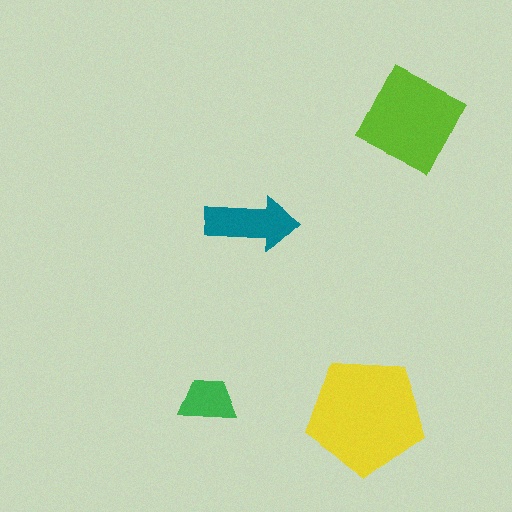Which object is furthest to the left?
The green trapezoid is leftmost.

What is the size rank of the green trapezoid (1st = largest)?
4th.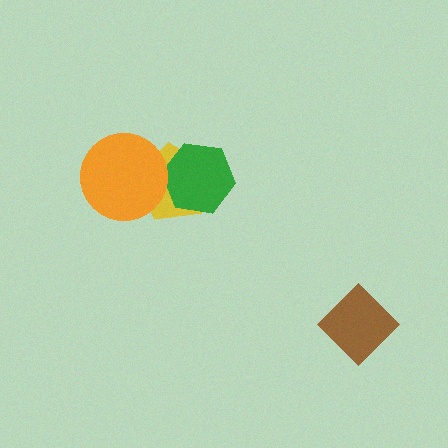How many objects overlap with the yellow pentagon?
2 objects overlap with the yellow pentagon.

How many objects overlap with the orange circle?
1 object overlaps with the orange circle.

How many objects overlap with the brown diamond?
0 objects overlap with the brown diamond.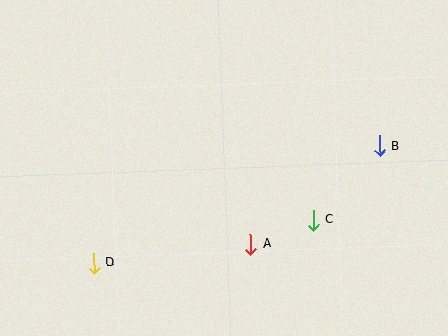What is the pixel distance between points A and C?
The distance between A and C is 67 pixels.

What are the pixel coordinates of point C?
Point C is at (313, 220).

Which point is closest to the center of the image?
Point A at (251, 244) is closest to the center.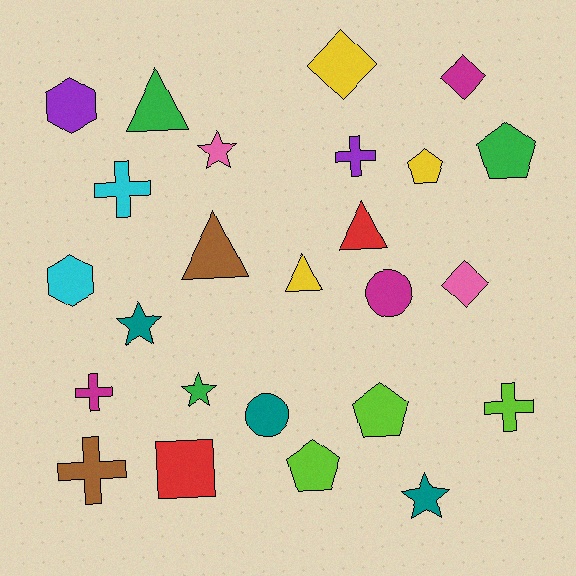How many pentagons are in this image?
There are 4 pentagons.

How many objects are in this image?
There are 25 objects.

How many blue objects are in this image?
There are no blue objects.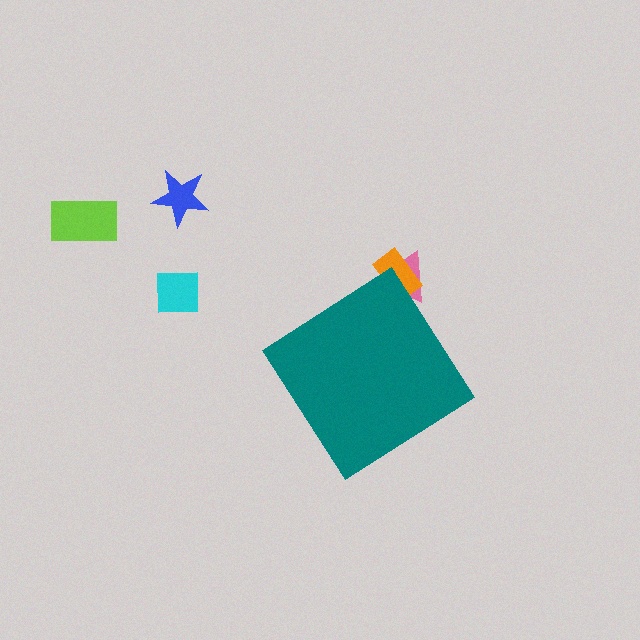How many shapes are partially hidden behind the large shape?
2 shapes are partially hidden.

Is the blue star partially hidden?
No, the blue star is fully visible.